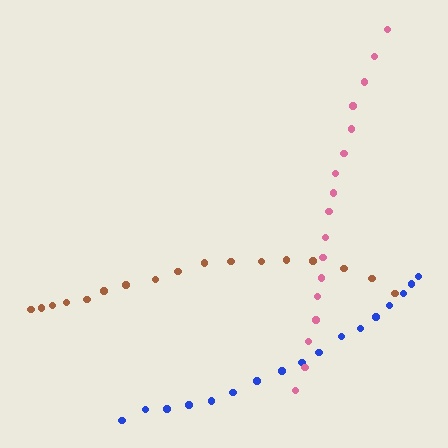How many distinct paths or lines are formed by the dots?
There are 3 distinct paths.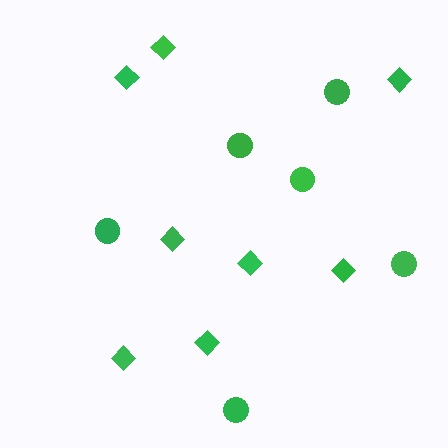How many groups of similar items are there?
There are 2 groups: one group of diamonds (8) and one group of circles (6).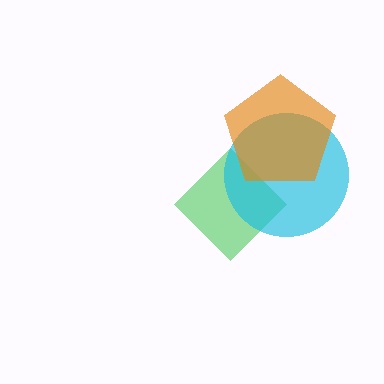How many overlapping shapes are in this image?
There are 3 overlapping shapes in the image.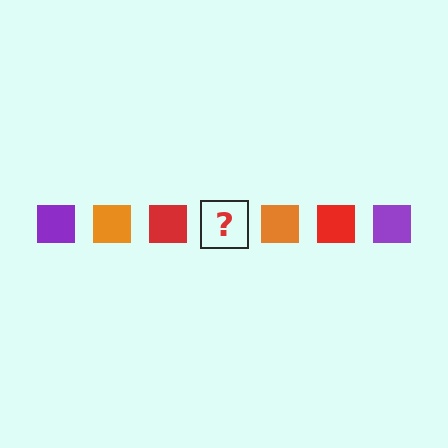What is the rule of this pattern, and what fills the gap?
The rule is that the pattern cycles through purple, orange, red squares. The gap should be filled with a purple square.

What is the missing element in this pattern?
The missing element is a purple square.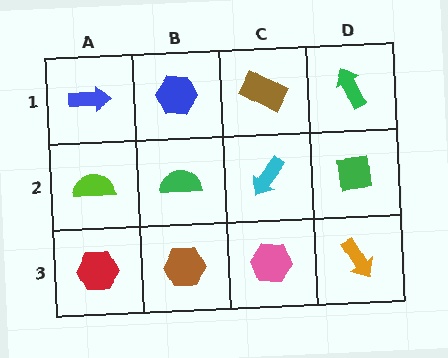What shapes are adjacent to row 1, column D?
A green square (row 2, column D), a brown rectangle (row 1, column C).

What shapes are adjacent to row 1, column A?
A lime semicircle (row 2, column A), a blue hexagon (row 1, column B).